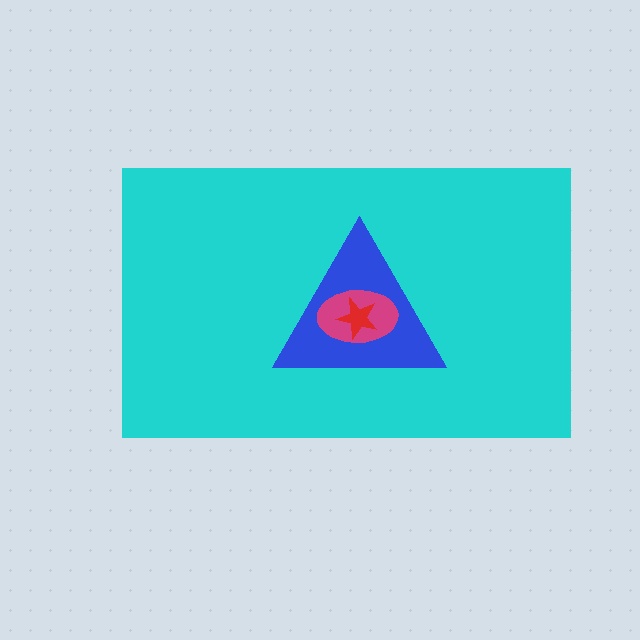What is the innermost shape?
The red star.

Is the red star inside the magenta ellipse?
Yes.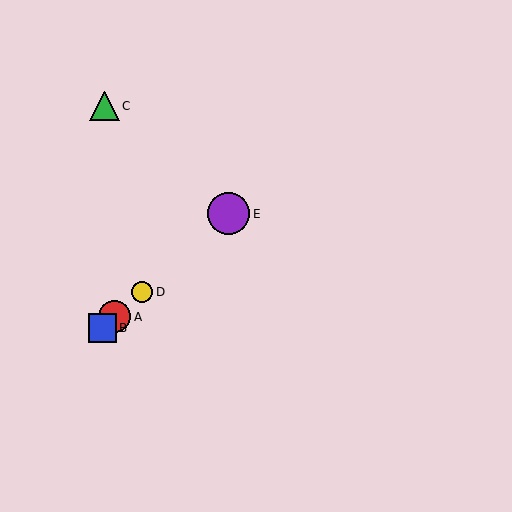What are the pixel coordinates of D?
Object D is at (142, 292).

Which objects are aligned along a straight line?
Objects A, B, D, E are aligned along a straight line.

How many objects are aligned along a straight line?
4 objects (A, B, D, E) are aligned along a straight line.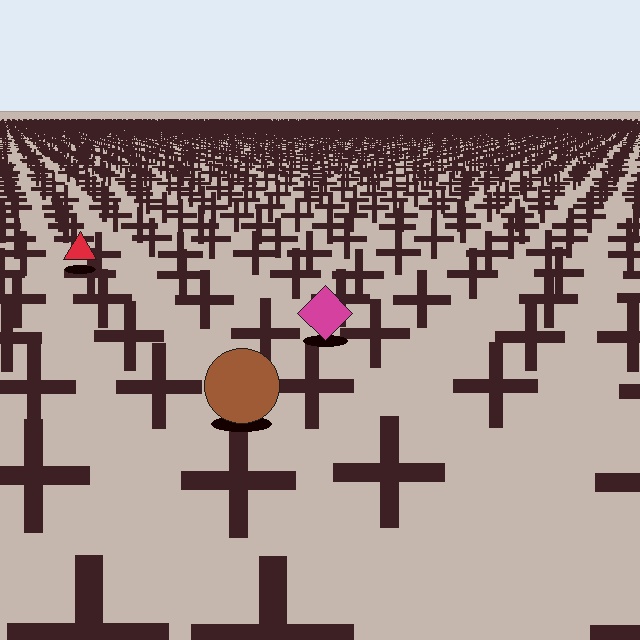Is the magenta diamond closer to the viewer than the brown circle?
No. The brown circle is closer — you can tell from the texture gradient: the ground texture is coarser near it.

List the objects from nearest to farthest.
From nearest to farthest: the brown circle, the magenta diamond, the red triangle.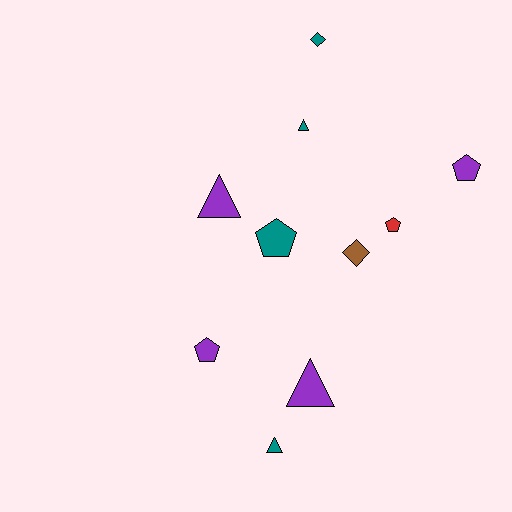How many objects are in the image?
There are 10 objects.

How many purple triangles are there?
There are 2 purple triangles.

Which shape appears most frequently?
Triangle, with 4 objects.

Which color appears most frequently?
Purple, with 4 objects.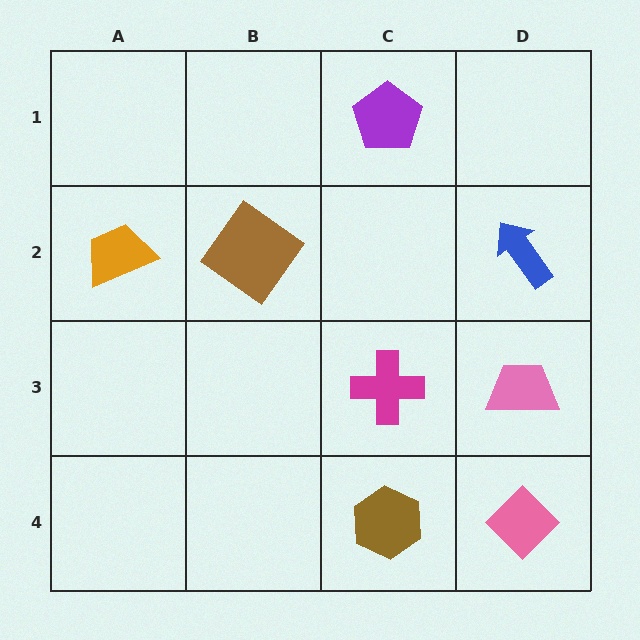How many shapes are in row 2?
3 shapes.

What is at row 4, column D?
A pink diamond.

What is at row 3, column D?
A pink trapezoid.